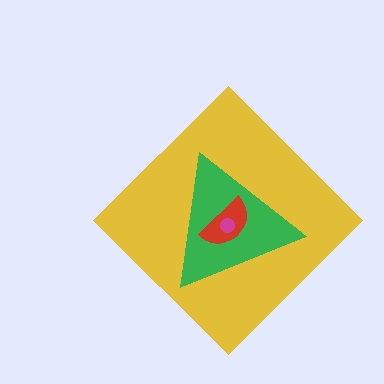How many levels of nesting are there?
4.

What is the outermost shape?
The yellow diamond.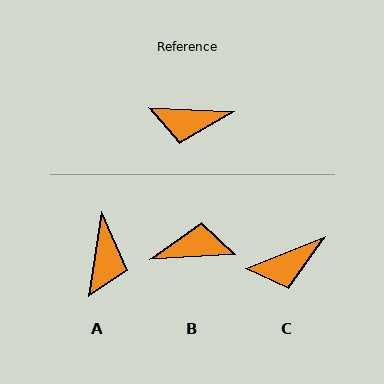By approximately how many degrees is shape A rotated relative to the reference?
Approximately 84 degrees counter-clockwise.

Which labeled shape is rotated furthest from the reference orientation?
B, about 174 degrees away.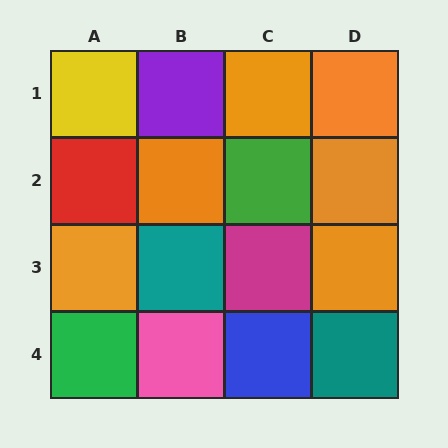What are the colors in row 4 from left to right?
Green, pink, blue, teal.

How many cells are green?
2 cells are green.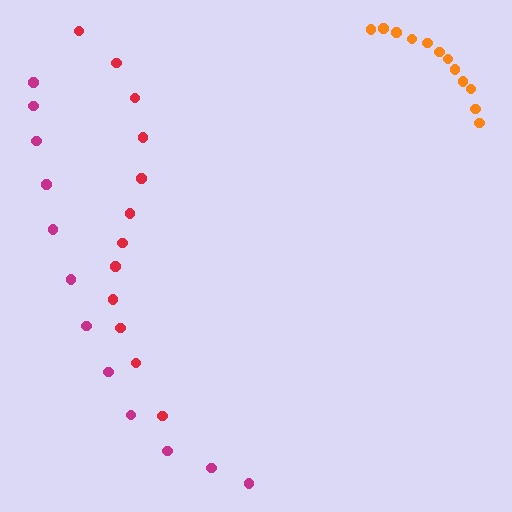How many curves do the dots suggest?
There are 3 distinct paths.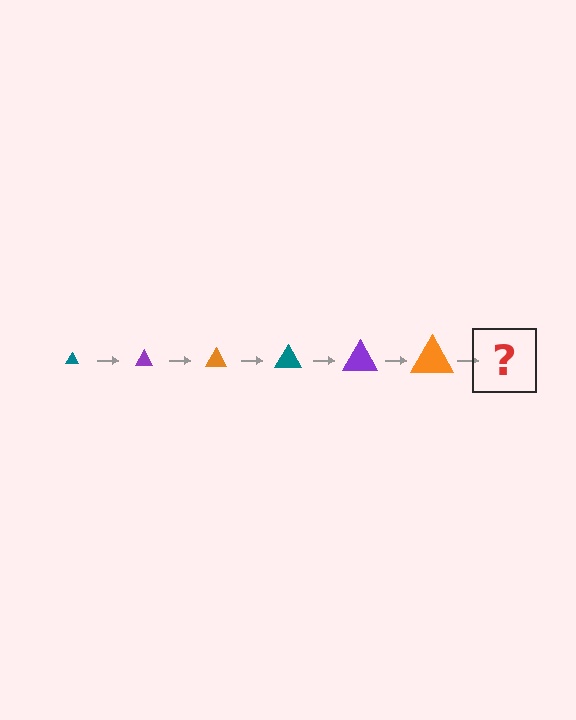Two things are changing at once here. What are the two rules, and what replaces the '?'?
The two rules are that the triangle grows larger each step and the color cycles through teal, purple, and orange. The '?' should be a teal triangle, larger than the previous one.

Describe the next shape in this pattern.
It should be a teal triangle, larger than the previous one.